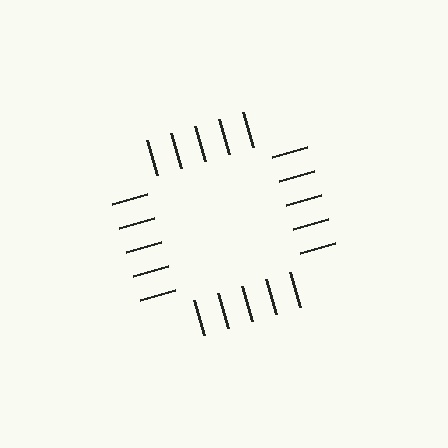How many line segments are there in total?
20 — 5 along each of the 4 edges.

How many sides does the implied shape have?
4 sides — the line-ends trace a square.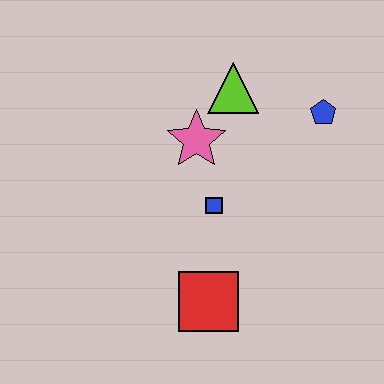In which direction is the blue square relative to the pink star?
The blue square is below the pink star.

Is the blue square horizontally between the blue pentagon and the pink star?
Yes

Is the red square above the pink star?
No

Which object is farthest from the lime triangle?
The red square is farthest from the lime triangle.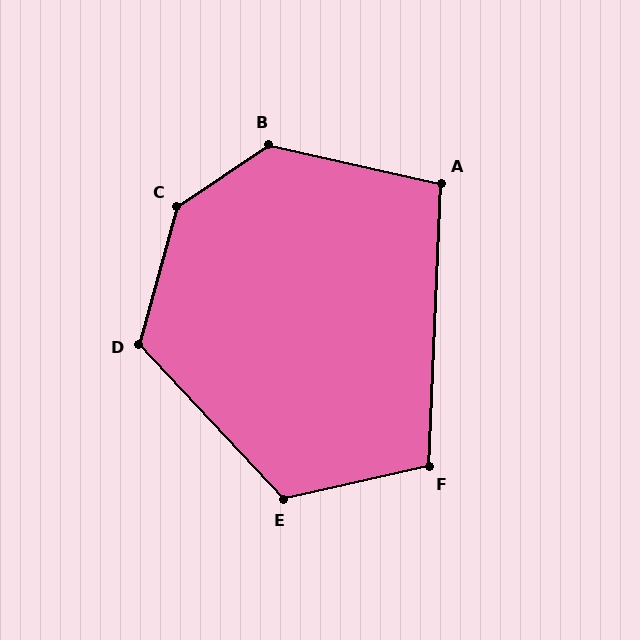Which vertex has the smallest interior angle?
A, at approximately 100 degrees.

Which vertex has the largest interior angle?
C, at approximately 139 degrees.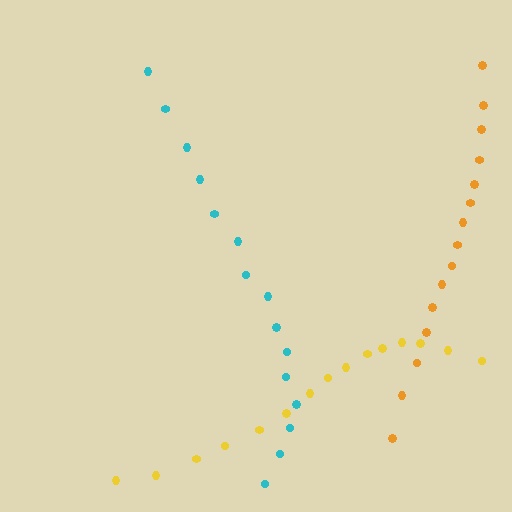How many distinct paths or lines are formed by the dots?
There are 3 distinct paths.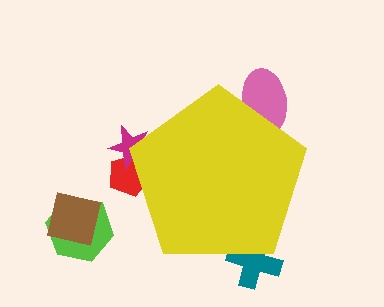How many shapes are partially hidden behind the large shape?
4 shapes are partially hidden.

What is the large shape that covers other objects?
A yellow pentagon.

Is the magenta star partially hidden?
Yes, the magenta star is partially hidden behind the yellow pentagon.